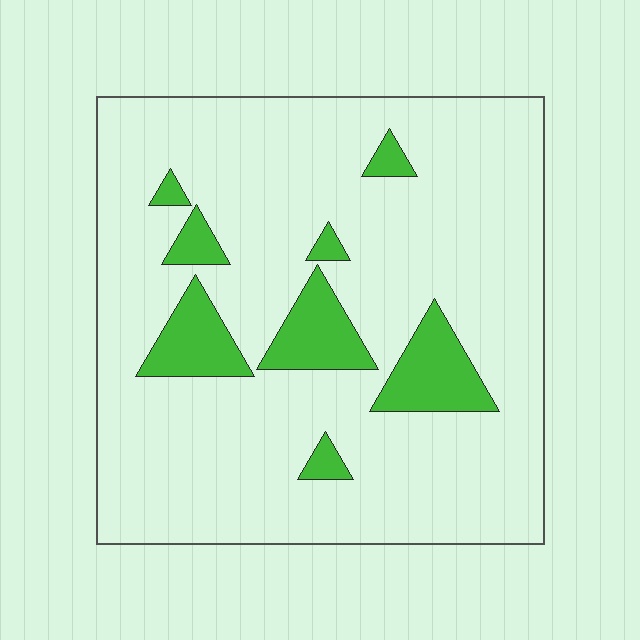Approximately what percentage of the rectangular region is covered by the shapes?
Approximately 15%.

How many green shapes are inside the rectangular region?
8.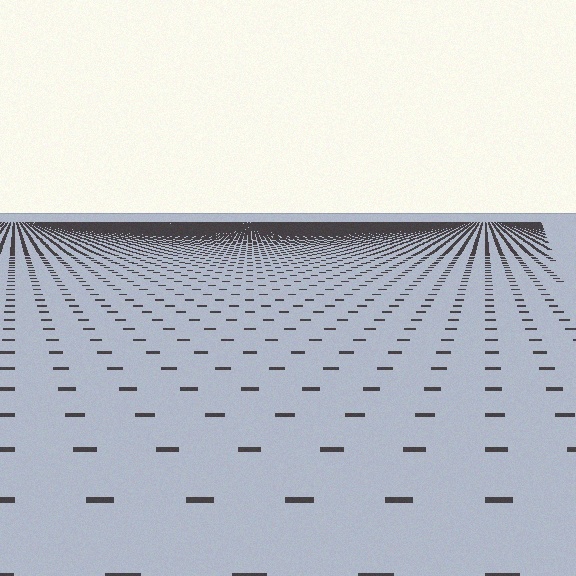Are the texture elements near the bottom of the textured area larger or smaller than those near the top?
Larger. Near the bottom, elements are closer to the viewer and appear at a bigger on-screen size.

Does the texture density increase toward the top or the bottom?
Density increases toward the top.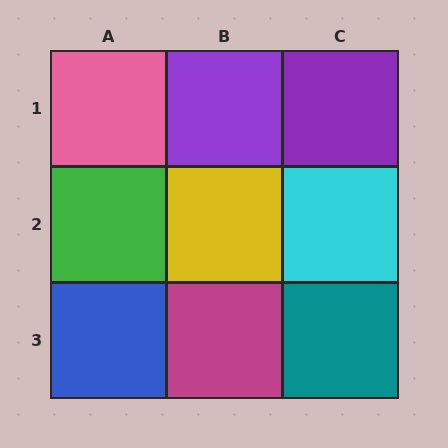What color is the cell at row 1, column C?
Purple.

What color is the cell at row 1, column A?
Pink.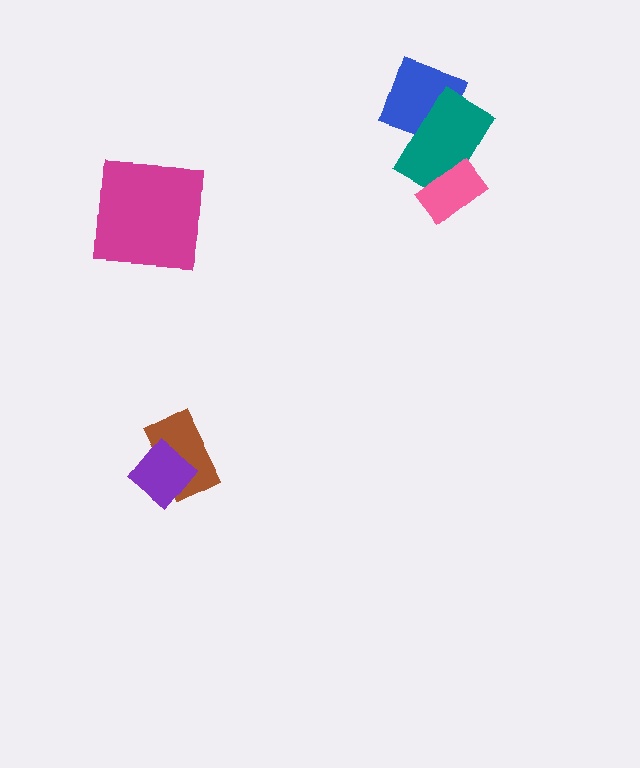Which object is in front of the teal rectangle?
The pink rectangle is in front of the teal rectangle.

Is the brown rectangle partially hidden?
Yes, it is partially covered by another shape.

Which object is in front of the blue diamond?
The teal rectangle is in front of the blue diamond.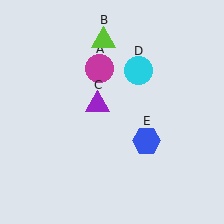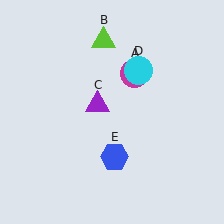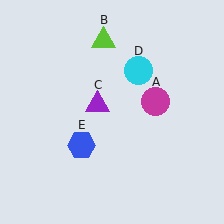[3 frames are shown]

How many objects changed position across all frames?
2 objects changed position: magenta circle (object A), blue hexagon (object E).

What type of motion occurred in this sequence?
The magenta circle (object A), blue hexagon (object E) rotated clockwise around the center of the scene.